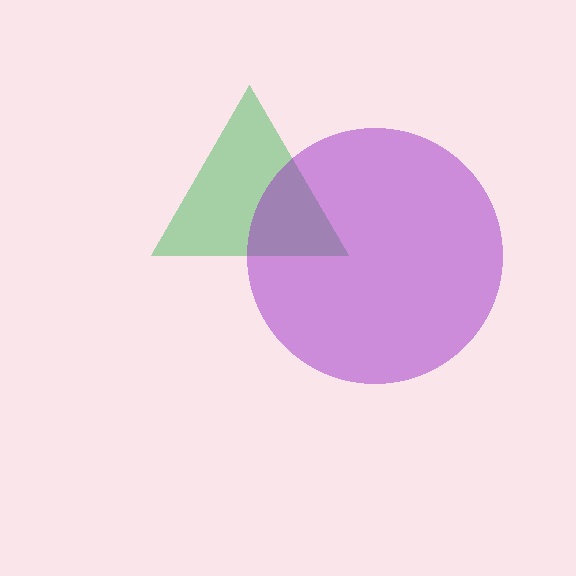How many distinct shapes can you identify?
There are 2 distinct shapes: a green triangle, a purple circle.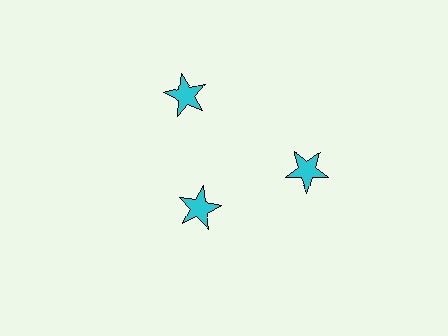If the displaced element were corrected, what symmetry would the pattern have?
It would have 3-fold rotational symmetry — the pattern would map onto itself every 120 degrees.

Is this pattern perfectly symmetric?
No. The 3 cyan stars are arranged in a ring, but one element near the 7 o'clock position is pulled inward toward the center, breaking the 3-fold rotational symmetry.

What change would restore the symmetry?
The symmetry would be restored by moving it outward, back onto the ring so that all 3 stars sit at equal angles and equal distance from the center.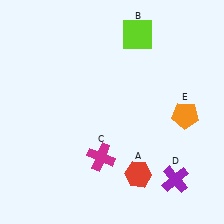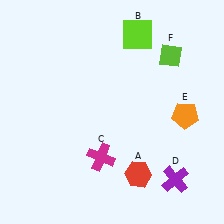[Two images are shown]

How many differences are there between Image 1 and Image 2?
There is 1 difference between the two images.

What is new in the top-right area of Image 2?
A lime diamond (F) was added in the top-right area of Image 2.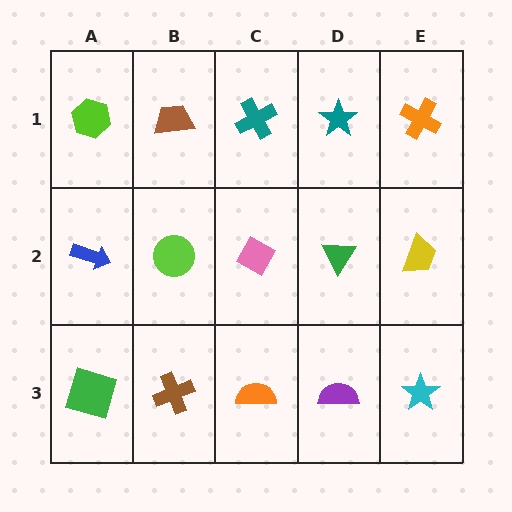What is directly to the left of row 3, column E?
A purple semicircle.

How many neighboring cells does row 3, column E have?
2.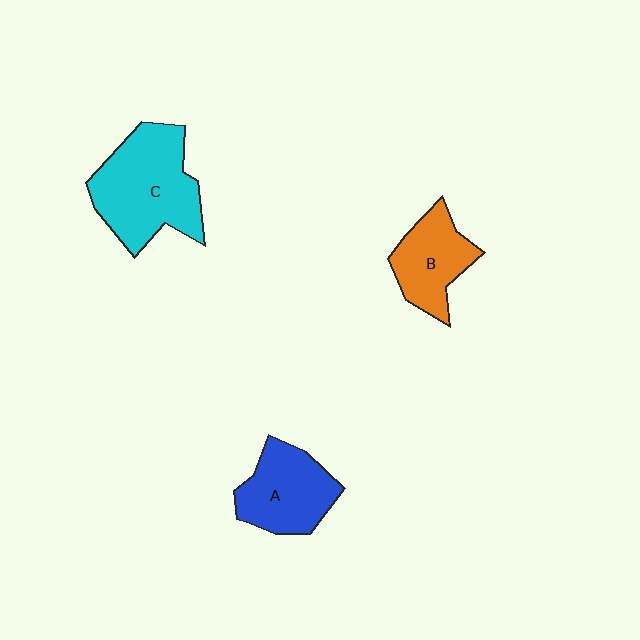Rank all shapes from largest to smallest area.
From largest to smallest: C (cyan), A (blue), B (orange).